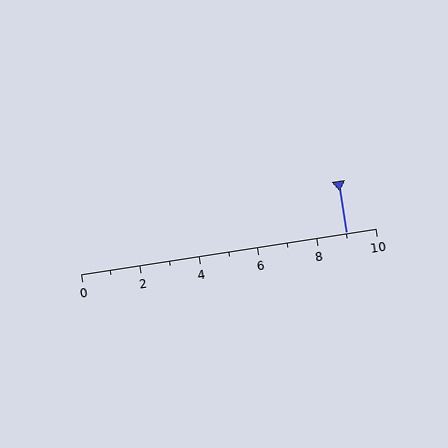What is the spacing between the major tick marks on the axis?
The major ticks are spaced 2 apart.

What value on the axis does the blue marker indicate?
The marker indicates approximately 9.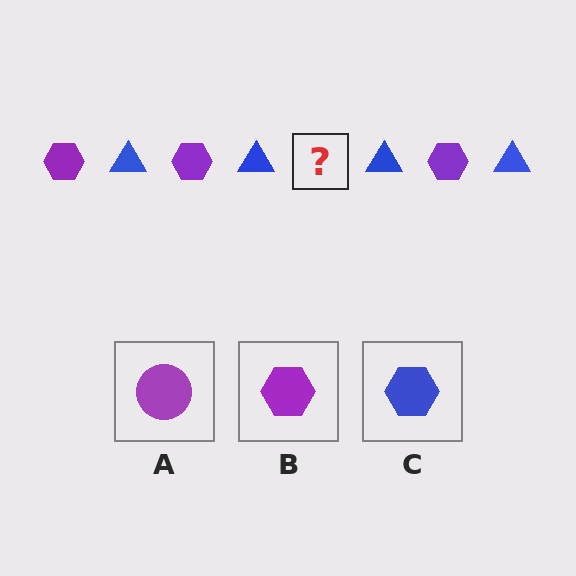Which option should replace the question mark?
Option B.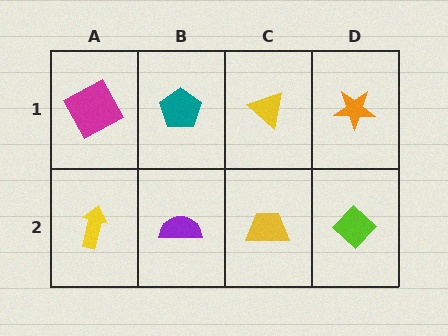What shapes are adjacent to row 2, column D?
An orange star (row 1, column D), a yellow trapezoid (row 2, column C).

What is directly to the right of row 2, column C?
A lime diamond.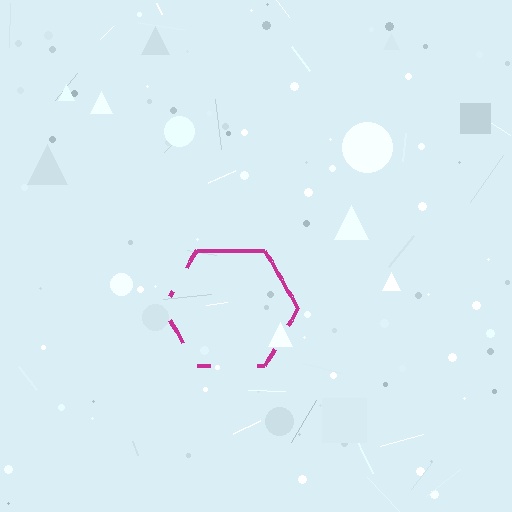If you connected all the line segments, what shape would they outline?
They would outline a hexagon.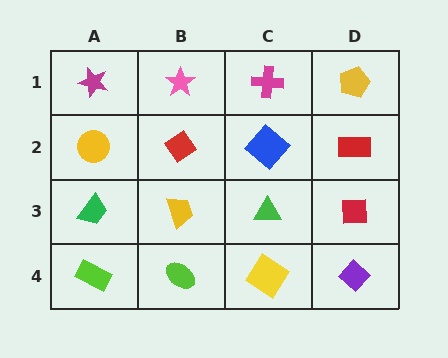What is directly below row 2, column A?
A green trapezoid.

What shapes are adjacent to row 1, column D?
A red rectangle (row 2, column D), a magenta cross (row 1, column C).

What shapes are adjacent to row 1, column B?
A red diamond (row 2, column B), a magenta star (row 1, column A), a magenta cross (row 1, column C).